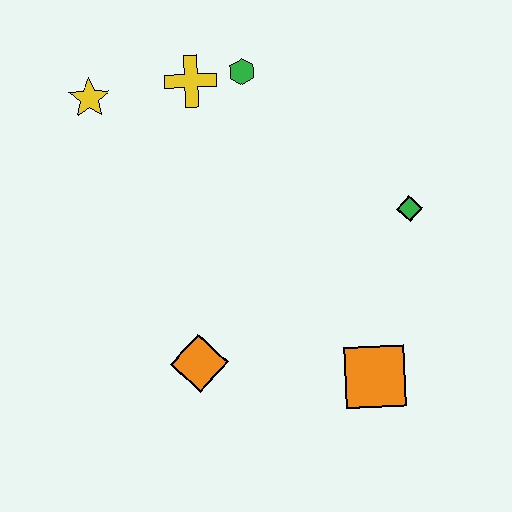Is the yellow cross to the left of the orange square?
Yes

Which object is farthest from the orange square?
The yellow star is farthest from the orange square.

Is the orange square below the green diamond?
Yes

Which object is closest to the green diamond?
The orange square is closest to the green diamond.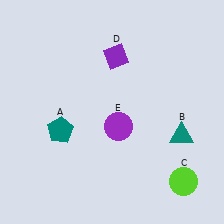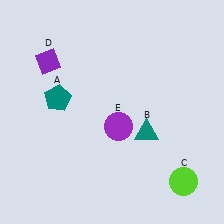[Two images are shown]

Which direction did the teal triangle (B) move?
The teal triangle (B) moved left.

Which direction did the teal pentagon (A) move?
The teal pentagon (A) moved up.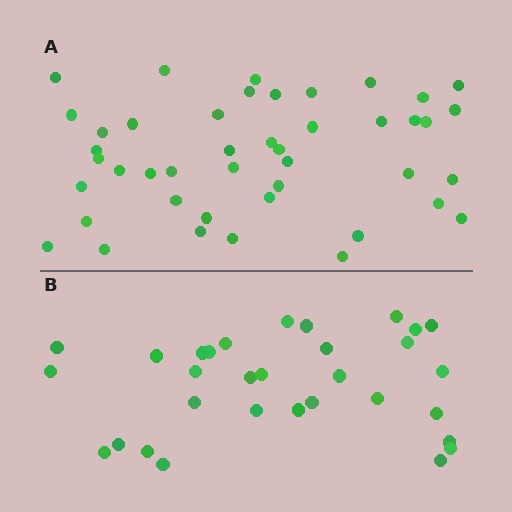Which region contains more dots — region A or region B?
Region A (the top region) has more dots.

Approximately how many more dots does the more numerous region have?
Region A has approximately 15 more dots than region B.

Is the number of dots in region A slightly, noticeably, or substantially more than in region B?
Region A has noticeably more, but not dramatically so. The ratio is roughly 1.4 to 1.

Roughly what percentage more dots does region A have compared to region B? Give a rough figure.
About 40% more.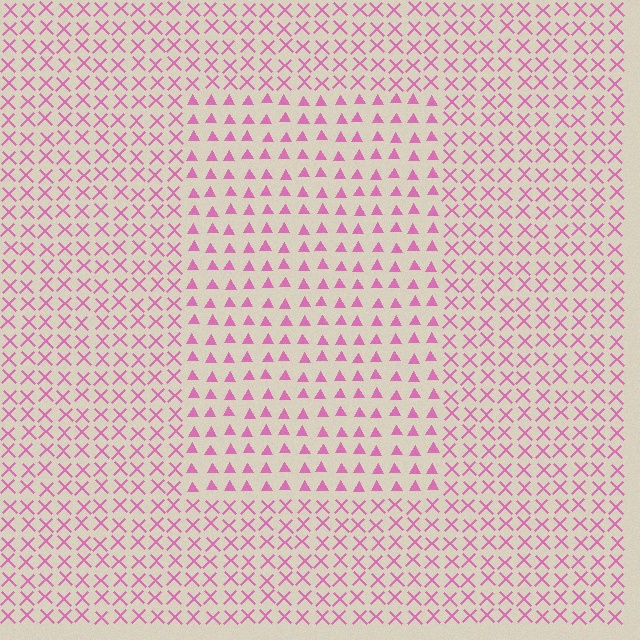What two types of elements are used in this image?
The image uses triangles inside the rectangle region and X marks outside it.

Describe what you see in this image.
The image is filled with small pink elements arranged in a uniform grid. A rectangle-shaped region contains triangles, while the surrounding area contains X marks. The boundary is defined purely by the change in element shape.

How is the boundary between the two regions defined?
The boundary is defined by a change in element shape: triangles inside vs. X marks outside. All elements share the same color and spacing.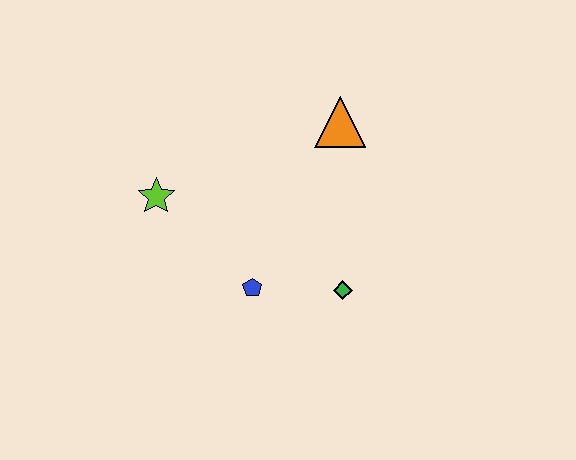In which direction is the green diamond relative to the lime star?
The green diamond is to the right of the lime star.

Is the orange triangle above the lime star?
Yes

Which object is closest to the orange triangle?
The green diamond is closest to the orange triangle.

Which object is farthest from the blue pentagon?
The orange triangle is farthest from the blue pentagon.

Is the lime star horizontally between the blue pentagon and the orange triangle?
No